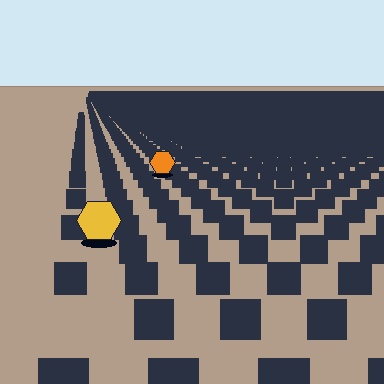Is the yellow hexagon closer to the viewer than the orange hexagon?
Yes. The yellow hexagon is closer — you can tell from the texture gradient: the ground texture is coarser near it.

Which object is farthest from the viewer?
The orange hexagon is farthest from the viewer. It appears smaller and the ground texture around it is denser.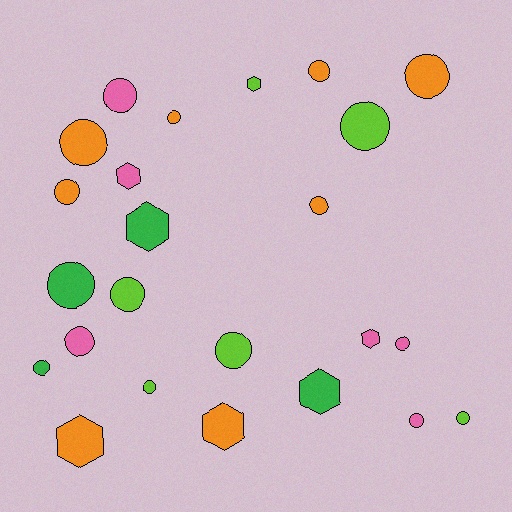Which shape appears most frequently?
Circle, with 17 objects.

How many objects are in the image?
There are 24 objects.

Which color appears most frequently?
Orange, with 8 objects.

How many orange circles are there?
There are 6 orange circles.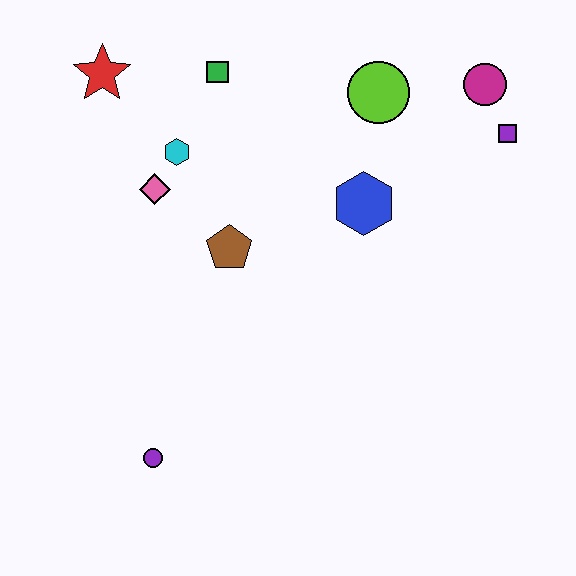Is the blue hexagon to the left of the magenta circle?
Yes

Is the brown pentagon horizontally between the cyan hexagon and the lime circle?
Yes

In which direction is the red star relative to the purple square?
The red star is to the left of the purple square.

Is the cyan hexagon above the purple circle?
Yes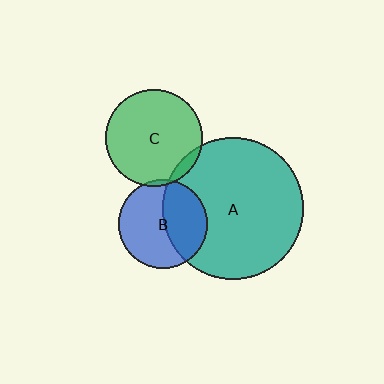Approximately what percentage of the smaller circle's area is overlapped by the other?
Approximately 5%.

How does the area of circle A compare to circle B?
Approximately 2.5 times.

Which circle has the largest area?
Circle A (teal).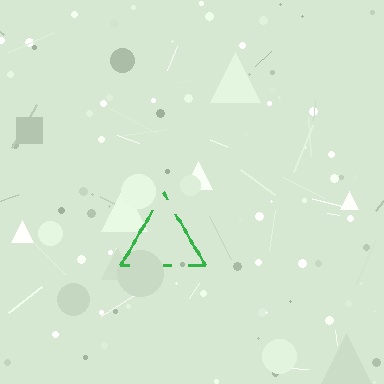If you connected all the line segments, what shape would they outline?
They would outline a triangle.